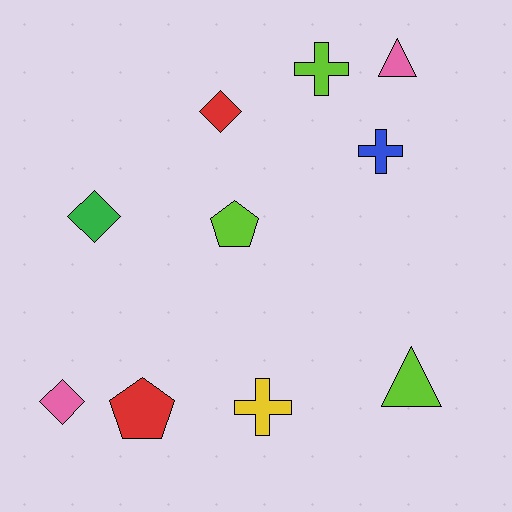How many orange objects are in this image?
There are no orange objects.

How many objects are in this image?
There are 10 objects.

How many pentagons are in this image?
There are 2 pentagons.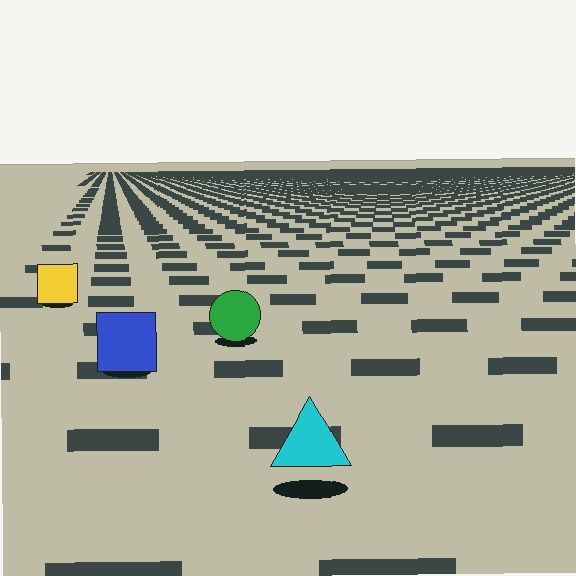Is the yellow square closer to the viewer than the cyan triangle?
No. The cyan triangle is closer — you can tell from the texture gradient: the ground texture is coarser near it.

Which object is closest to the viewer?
The cyan triangle is closest. The texture marks near it are larger and more spread out.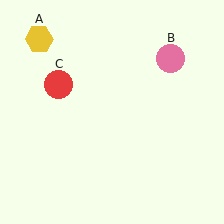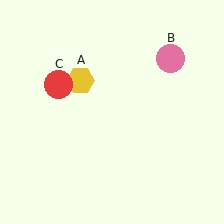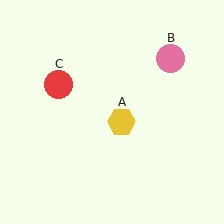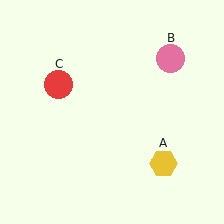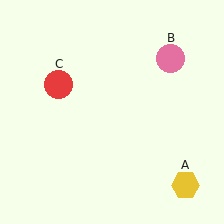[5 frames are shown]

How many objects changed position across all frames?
1 object changed position: yellow hexagon (object A).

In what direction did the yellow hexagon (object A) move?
The yellow hexagon (object A) moved down and to the right.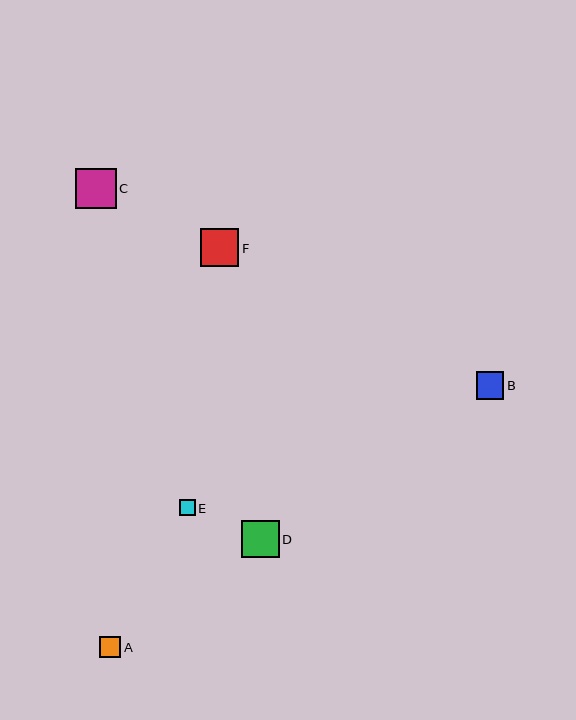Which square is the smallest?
Square E is the smallest with a size of approximately 16 pixels.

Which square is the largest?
Square C is the largest with a size of approximately 41 pixels.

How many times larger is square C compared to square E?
Square C is approximately 2.6 times the size of square E.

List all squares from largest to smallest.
From largest to smallest: C, F, D, B, A, E.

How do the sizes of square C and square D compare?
Square C and square D are approximately the same size.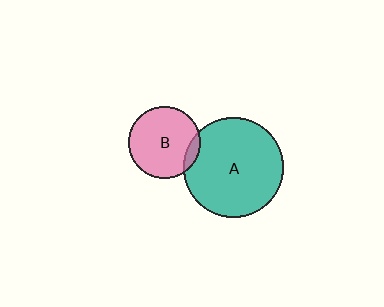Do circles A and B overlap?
Yes.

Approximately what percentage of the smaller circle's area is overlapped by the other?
Approximately 10%.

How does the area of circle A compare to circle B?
Approximately 1.9 times.